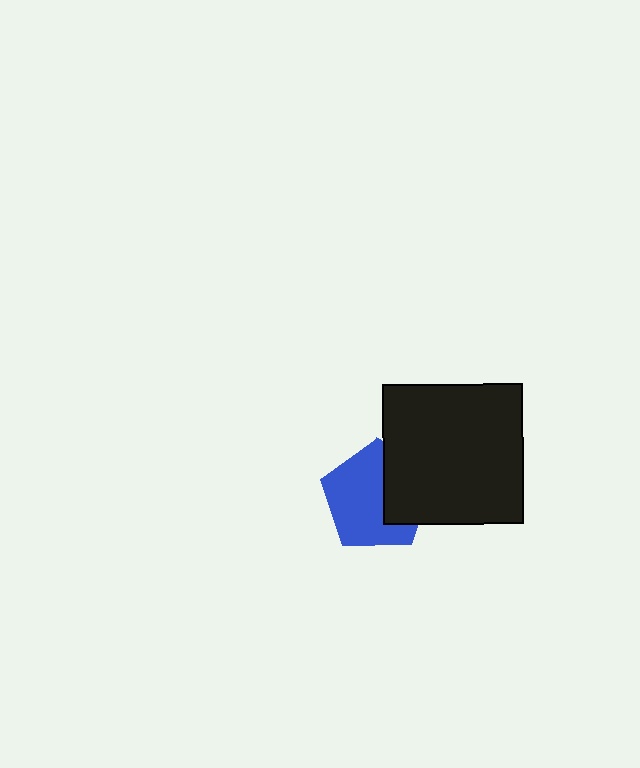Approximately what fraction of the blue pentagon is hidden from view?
Roughly 36% of the blue pentagon is hidden behind the black square.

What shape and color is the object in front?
The object in front is a black square.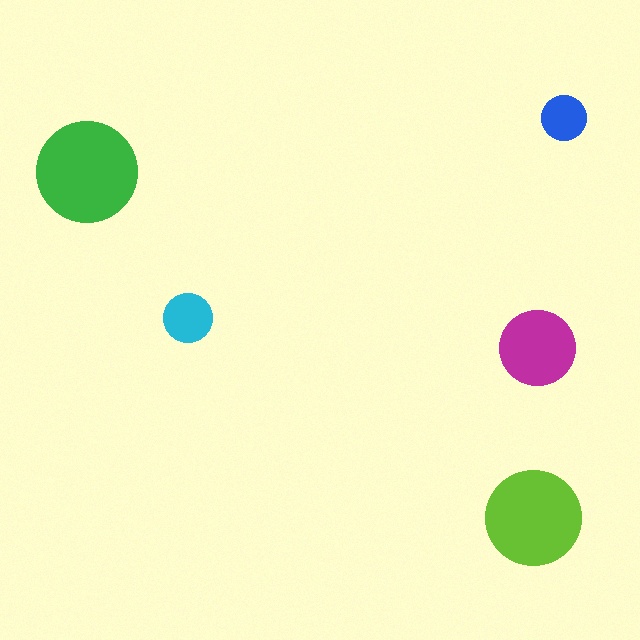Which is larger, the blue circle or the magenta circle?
The magenta one.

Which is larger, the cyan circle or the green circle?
The green one.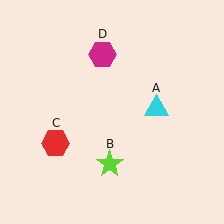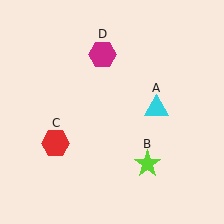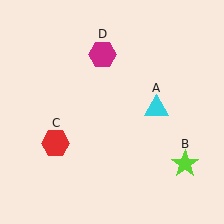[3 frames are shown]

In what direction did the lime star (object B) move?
The lime star (object B) moved right.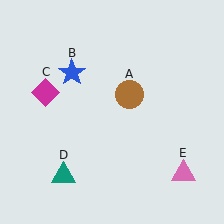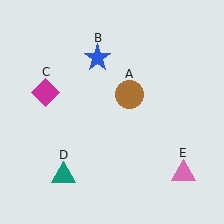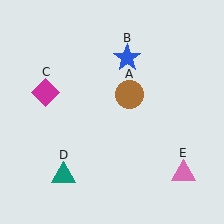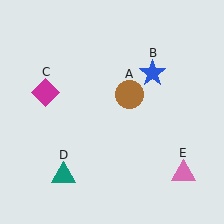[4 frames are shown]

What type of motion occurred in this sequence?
The blue star (object B) rotated clockwise around the center of the scene.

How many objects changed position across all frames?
1 object changed position: blue star (object B).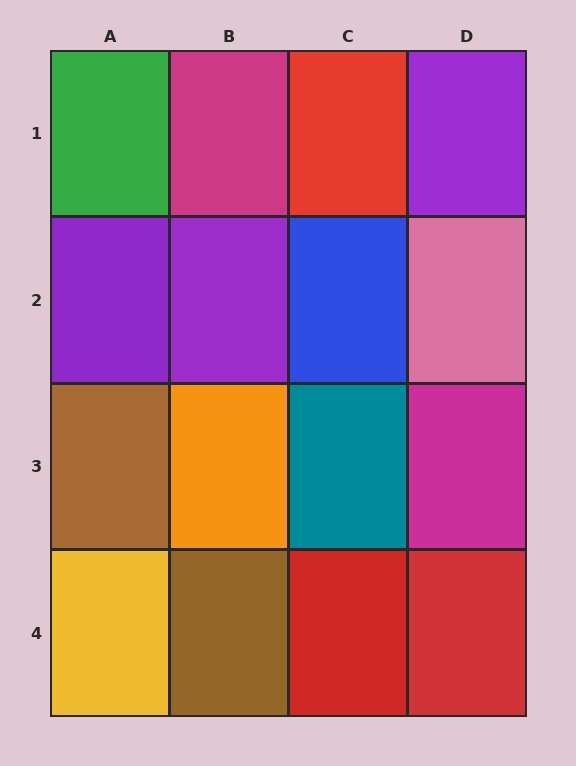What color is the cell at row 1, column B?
Magenta.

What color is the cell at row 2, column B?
Purple.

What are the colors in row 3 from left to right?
Brown, orange, teal, magenta.